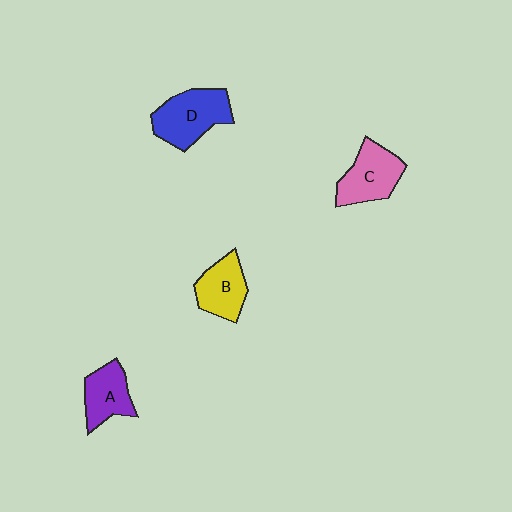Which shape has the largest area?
Shape D (blue).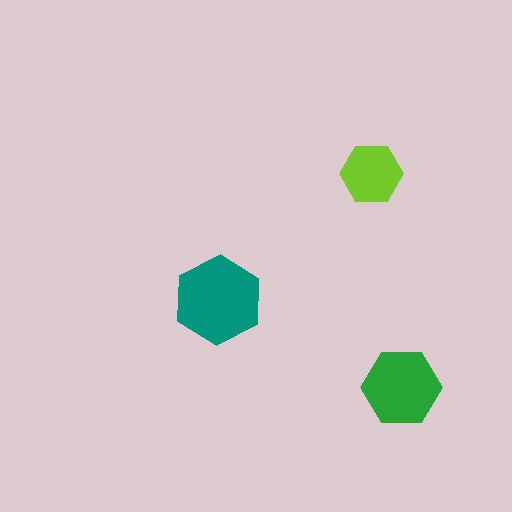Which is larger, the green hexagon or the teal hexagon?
The teal one.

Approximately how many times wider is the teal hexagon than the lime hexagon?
About 1.5 times wider.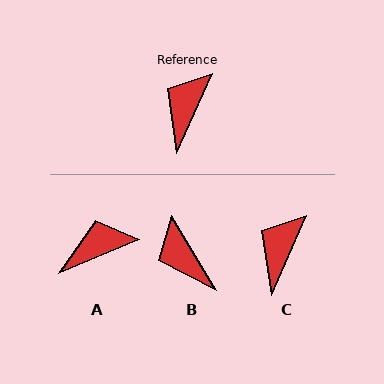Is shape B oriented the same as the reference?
No, it is off by about 54 degrees.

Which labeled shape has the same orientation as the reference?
C.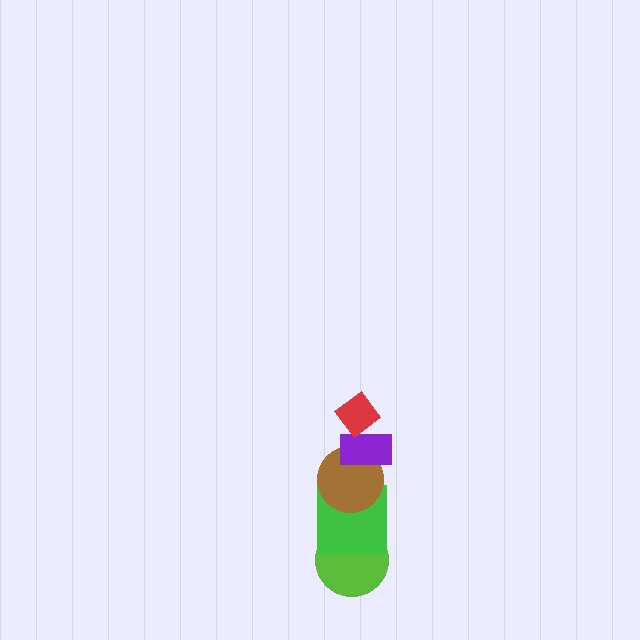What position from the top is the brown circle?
The brown circle is 3rd from the top.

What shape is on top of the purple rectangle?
The red diamond is on top of the purple rectangle.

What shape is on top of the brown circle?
The purple rectangle is on top of the brown circle.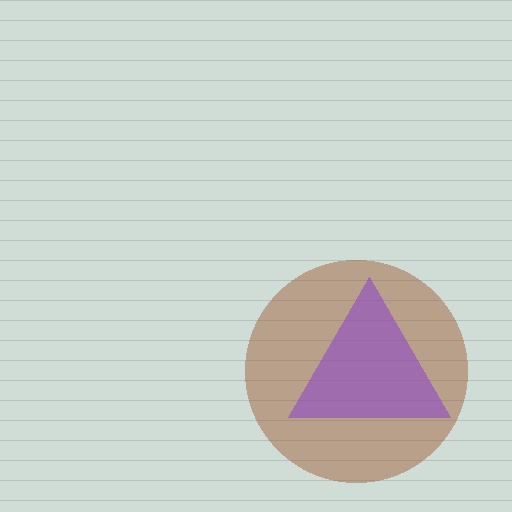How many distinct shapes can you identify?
There are 2 distinct shapes: a brown circle, a purple triangle.